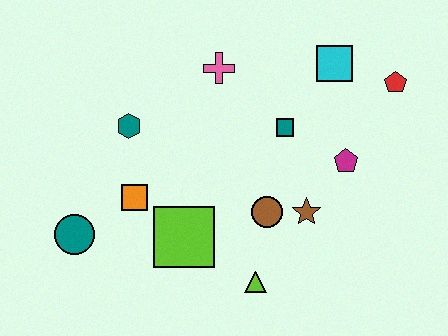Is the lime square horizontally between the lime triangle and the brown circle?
No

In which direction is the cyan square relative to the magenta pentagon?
The cyan square is above the magenta pentagon.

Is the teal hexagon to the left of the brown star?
Yes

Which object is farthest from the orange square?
The red pentagon is farthest from the orange square.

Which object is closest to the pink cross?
The teal square is closest to the pink cross.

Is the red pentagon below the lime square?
No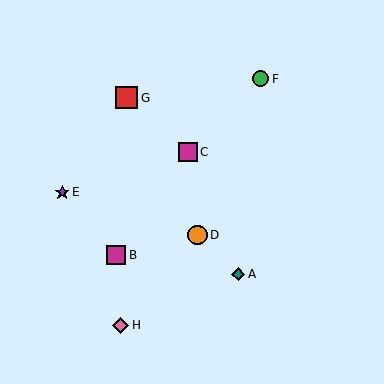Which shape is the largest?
The red square (labeled G) is the largest.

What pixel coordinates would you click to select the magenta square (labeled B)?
Click at (116, 255) to select the magenta square B.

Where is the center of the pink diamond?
The center of the pink diamond is at (120, 325).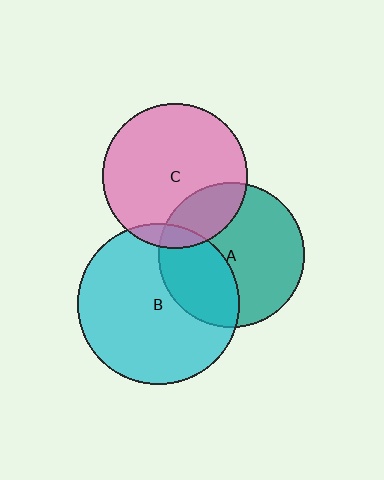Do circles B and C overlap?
Yes.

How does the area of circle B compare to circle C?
Approximately 1.2 times.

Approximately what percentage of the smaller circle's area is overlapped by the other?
Approximately 10%.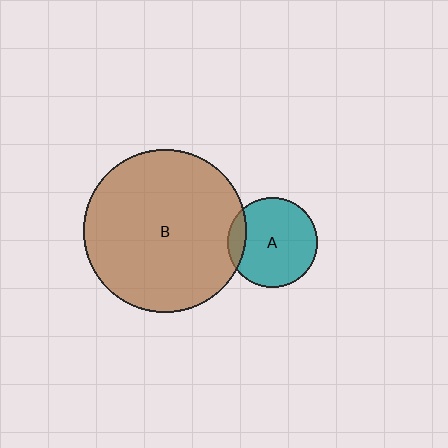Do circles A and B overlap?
Yes.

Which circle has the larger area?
Circle B (brown).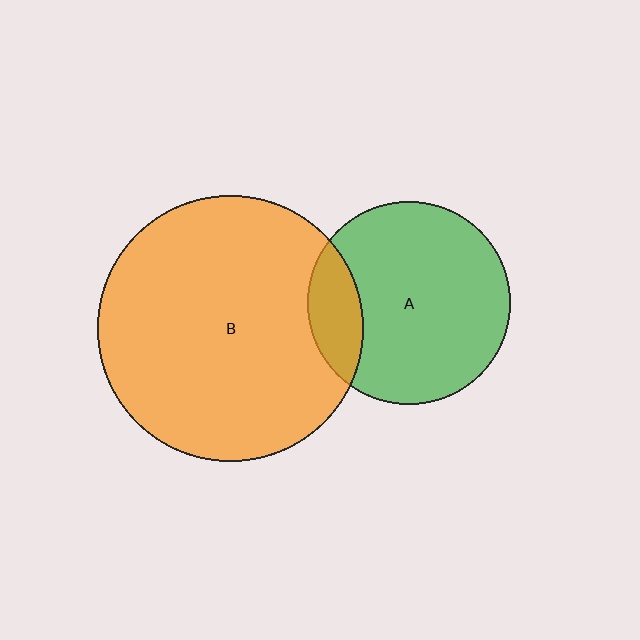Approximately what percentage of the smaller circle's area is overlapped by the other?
Approximately 15%.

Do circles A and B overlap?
Yes.